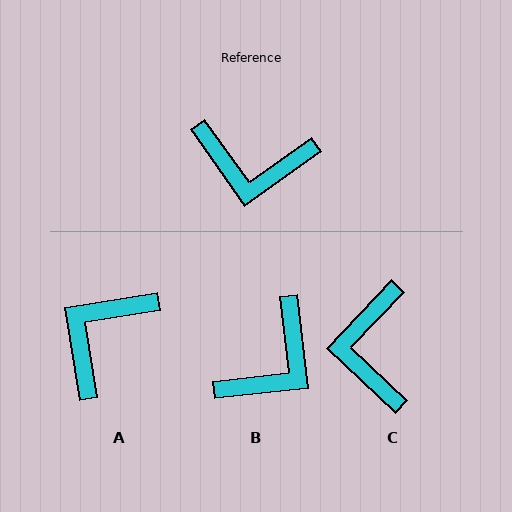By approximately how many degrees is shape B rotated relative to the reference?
Approximately 61 degrees counter-clockwise.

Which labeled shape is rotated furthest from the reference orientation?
A, about 116 degrees away.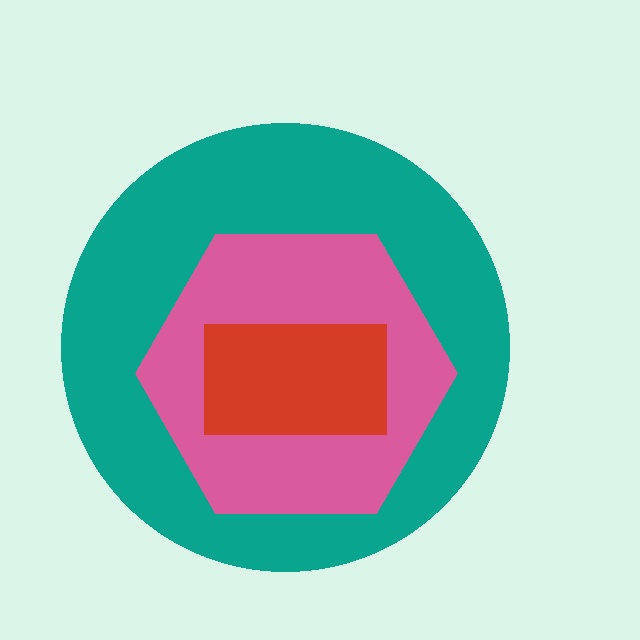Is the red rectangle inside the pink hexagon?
Yes.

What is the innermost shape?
The red rectangle.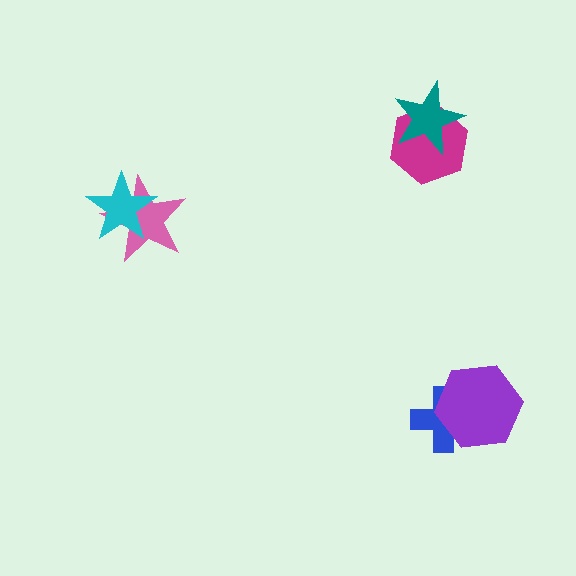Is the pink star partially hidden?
Yes, it is partially covered by another shape.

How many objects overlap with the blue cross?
1 object overlaps with the blue cross.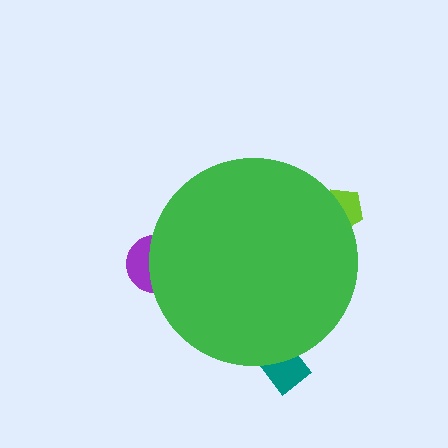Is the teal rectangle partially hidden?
Yes, the teal rectangle is partially hidden behind the green circle.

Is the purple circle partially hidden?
Yes, the purple circle is partially hidden behind the green circle.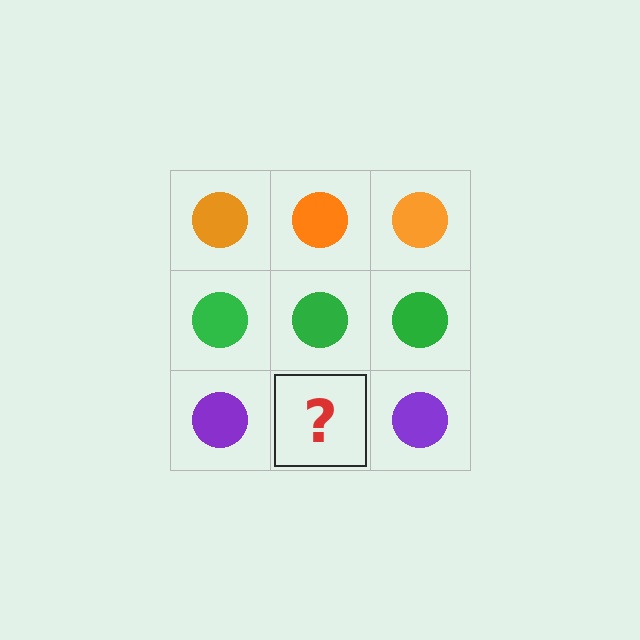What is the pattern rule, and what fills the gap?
The rule is that each row has a consistent color. The gap should be filled with a purple circle.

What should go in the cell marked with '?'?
The missing cell should contain a purple circle.